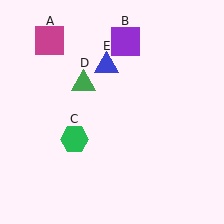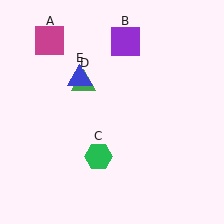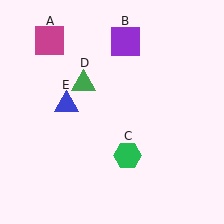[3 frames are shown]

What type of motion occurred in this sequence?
The green hexagon (object C), blue triangle (object E) rotated counterclockwise around the center of the scene.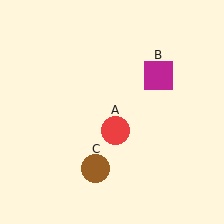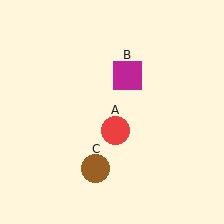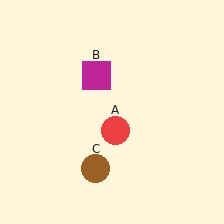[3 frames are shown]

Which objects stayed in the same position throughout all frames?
Red circle (object A) and brown circle (object C) remained stationary.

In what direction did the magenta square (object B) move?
The magenta square (object B) moved left.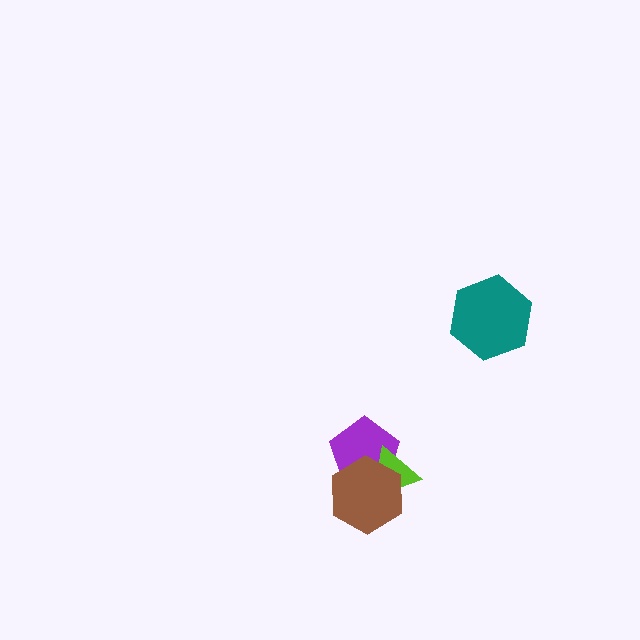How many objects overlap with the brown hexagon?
2 objects overlap with the brown hexagon.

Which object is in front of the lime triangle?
The brown hexagon is in front of the lime triangle.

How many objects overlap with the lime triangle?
2 objects overlap with the lime triangle.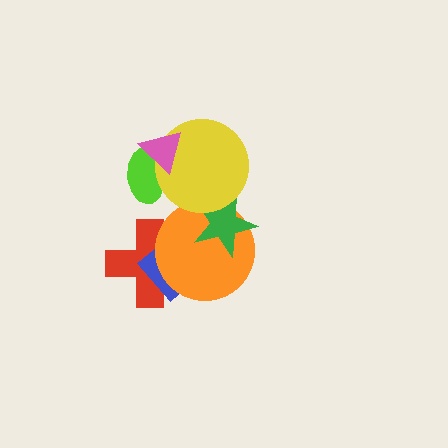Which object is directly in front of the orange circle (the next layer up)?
The green star is directly in front of the orange circle.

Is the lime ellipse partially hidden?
Yes, it is partially covered by another shape.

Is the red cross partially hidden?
Yes, it is partially covered by another shape.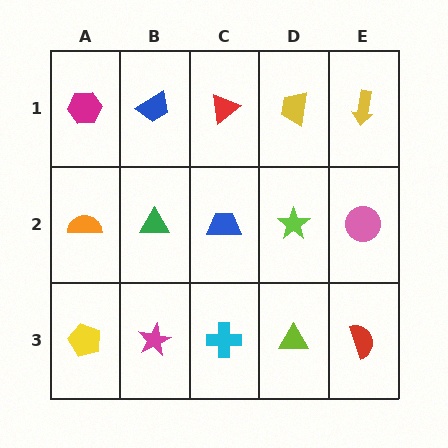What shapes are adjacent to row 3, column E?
A pink circle (row 2, column E), a lime triangle (row 3, column D).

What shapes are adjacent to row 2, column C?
A red triangle (row 1, column C), a cyan cross (row 3, column C), a green triangle (row 2, column B), a lime star (row 2, column D).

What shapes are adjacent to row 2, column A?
A magenta hexagon (row 1, column A), a yellow pentagon (row 3, column A), a green triangle (row 2, column B).